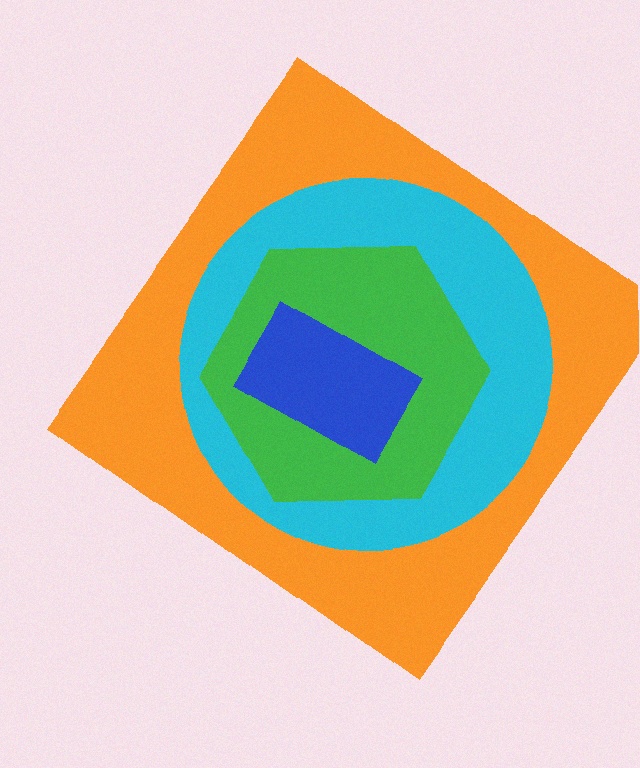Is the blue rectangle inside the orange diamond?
Yes.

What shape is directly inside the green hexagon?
The blue rectangle.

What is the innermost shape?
The blue rectangle.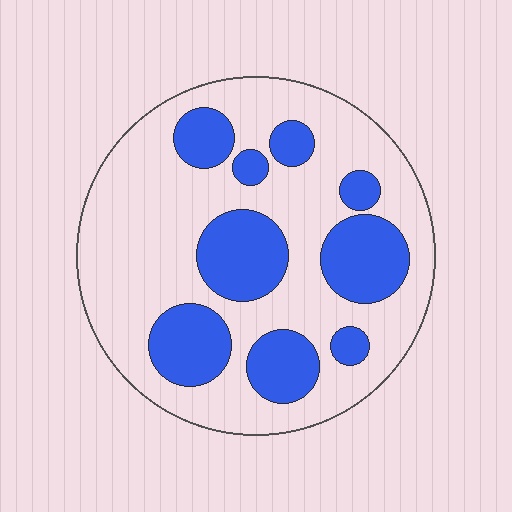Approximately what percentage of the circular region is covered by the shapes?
Approximately 30%.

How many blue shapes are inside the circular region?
9.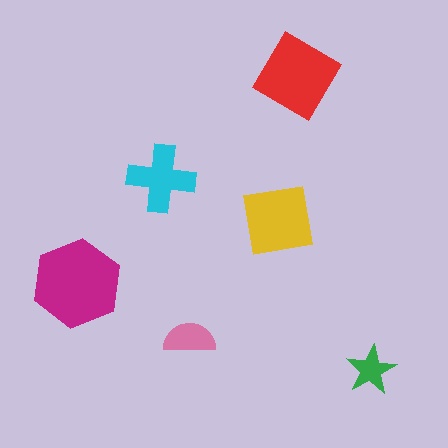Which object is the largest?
The magenta hexagon.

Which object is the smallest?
The green star.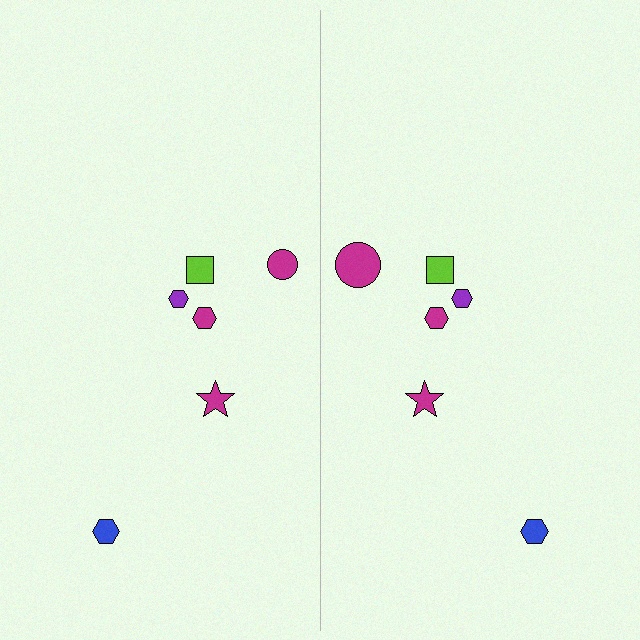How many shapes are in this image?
There are 12 shapes in this image.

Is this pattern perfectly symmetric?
No, the pattern is not perfectly symmetric. The magenta circle on the right side has a different size than its mirror counterpart.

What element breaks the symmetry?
The magenta circle on the right side has a different size than its mirror counterpart.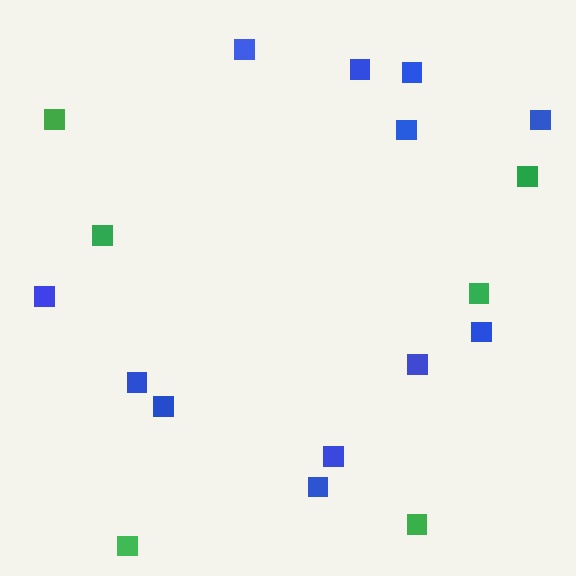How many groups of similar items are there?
There are 2 groups: one group of green squares (6) and one group of blue squares (12).